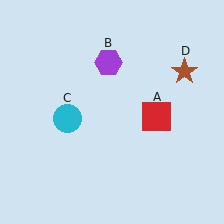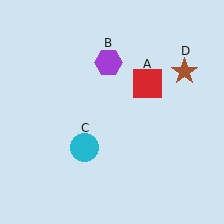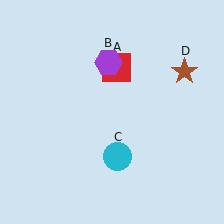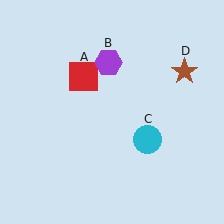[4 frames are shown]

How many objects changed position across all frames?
2 objects changed position: red square (object A), cyan circle (object C).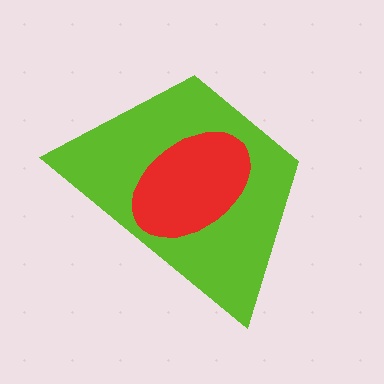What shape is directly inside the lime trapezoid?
The red ellipse.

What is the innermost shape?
The red ellipse.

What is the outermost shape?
The lime trapezoid.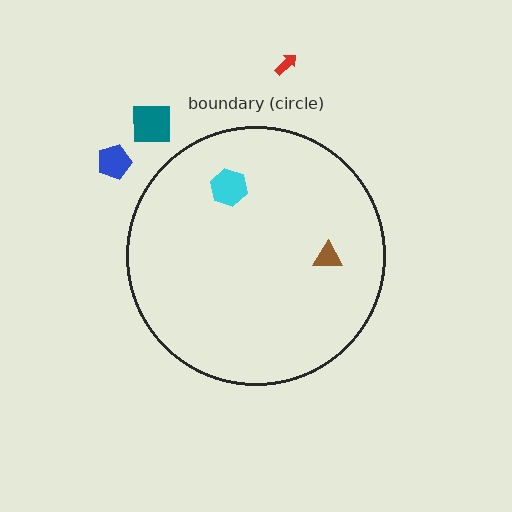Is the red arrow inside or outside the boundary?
Outside.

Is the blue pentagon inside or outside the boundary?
Outside.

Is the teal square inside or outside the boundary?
Outside.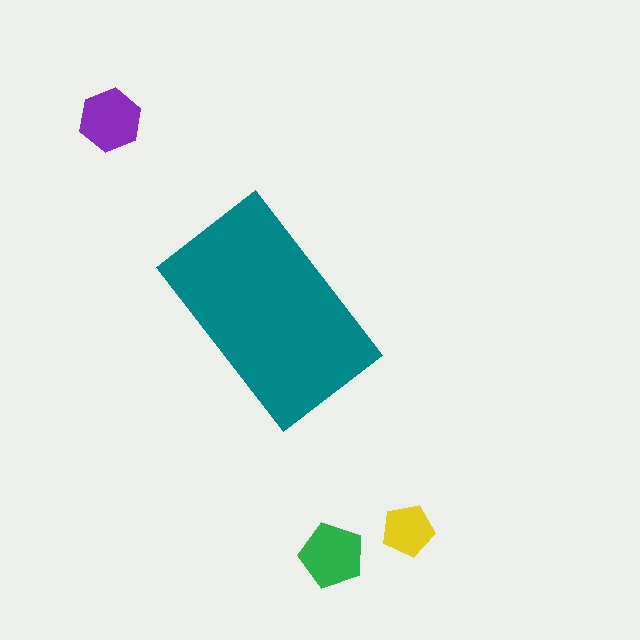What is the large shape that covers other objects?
A teal rectangle.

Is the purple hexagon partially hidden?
No, the purple hexagon is fully visible.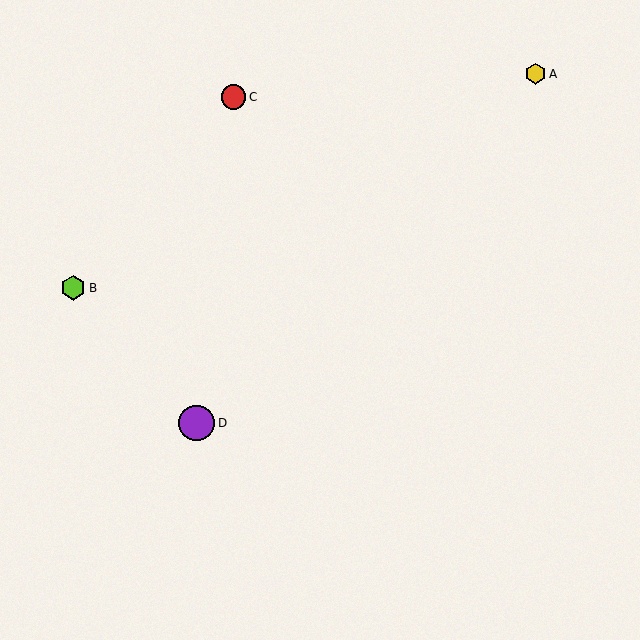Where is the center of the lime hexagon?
The center of the lime hexagon is at (73, 288).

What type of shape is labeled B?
Shape B is a lime hexagon.